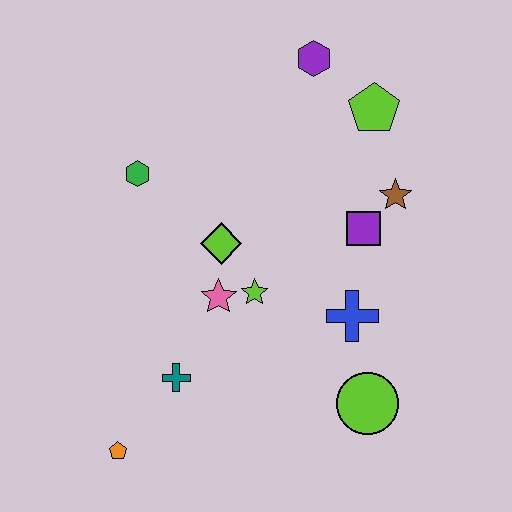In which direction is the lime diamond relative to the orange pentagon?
The lime diamond is above the orange pentagon.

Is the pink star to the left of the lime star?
Yes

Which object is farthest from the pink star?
The purple hexagon is farthest from the pink star.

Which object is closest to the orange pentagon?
The teal cross is closest to the orange pentagon.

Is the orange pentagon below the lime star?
Yes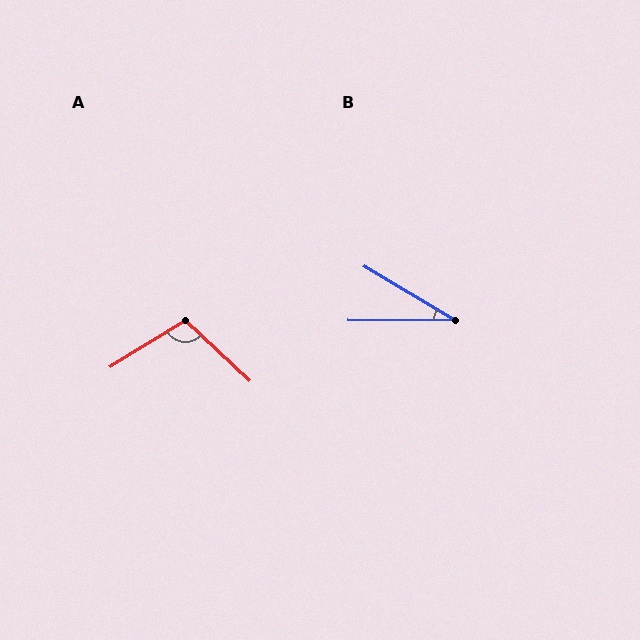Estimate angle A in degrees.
Approximately 105 degrees.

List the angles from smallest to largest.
B (30°), A (105°).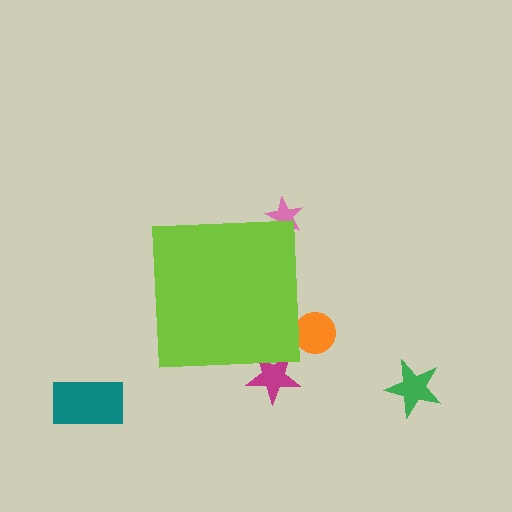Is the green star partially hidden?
No, the green star is fully visible.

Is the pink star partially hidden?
Yes, the pink star is partially hidden behind the lime square.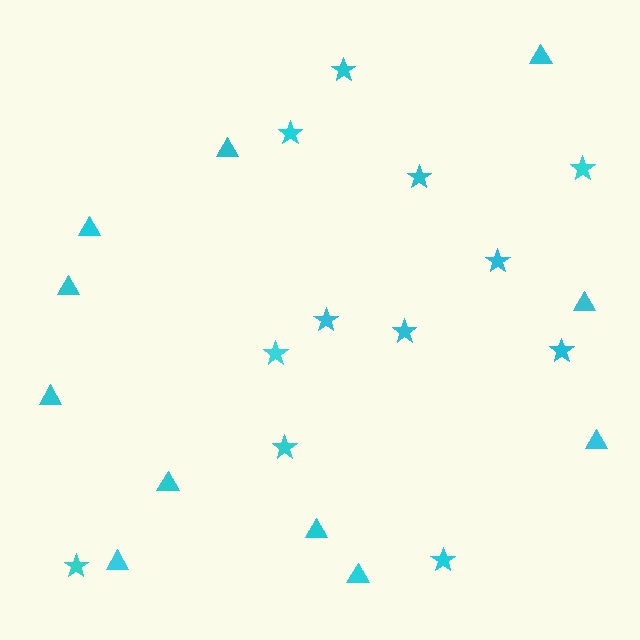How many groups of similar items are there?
There are 2 groups: one group of stars (12) and one group of triangles (11).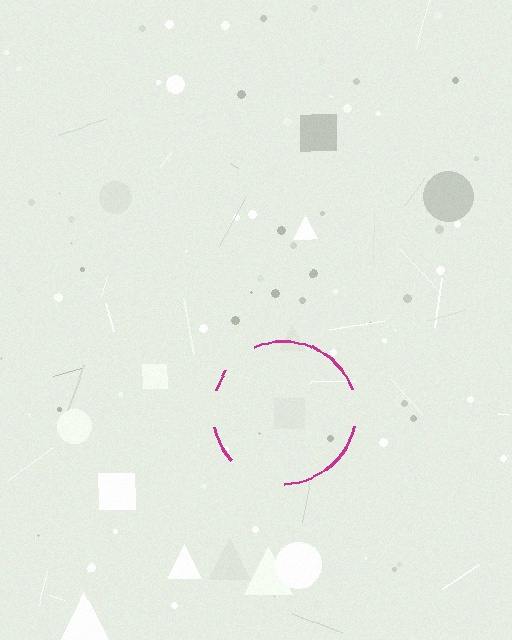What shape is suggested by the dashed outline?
The dashed outline suggests a circle.